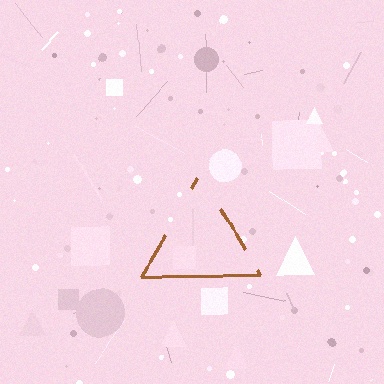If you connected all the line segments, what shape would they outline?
They would outline a triangle.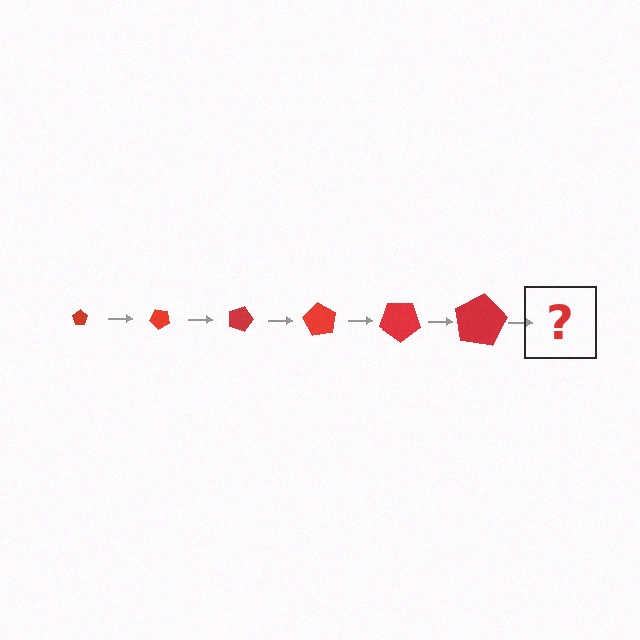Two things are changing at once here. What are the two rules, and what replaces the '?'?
The two rules are that the pentagon grows larger each step and it rotates 45 degrees each step. The '?' should be a pentagon, larger than the previous one and rotated 270 degrees from the start.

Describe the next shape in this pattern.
It should be a pentagon, larger than the previous one and rotated 270 degrees from the start.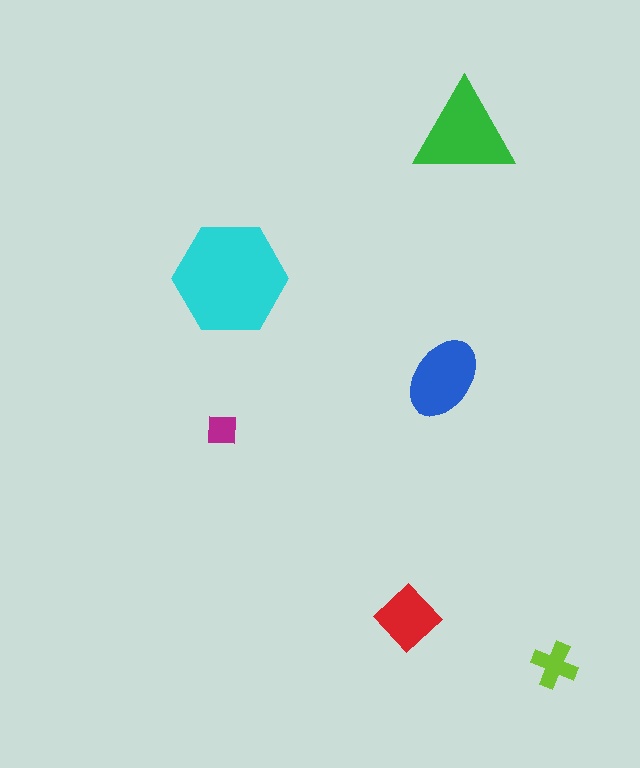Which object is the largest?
The cyan hexagon.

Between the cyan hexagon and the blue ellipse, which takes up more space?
The cyan hexagon.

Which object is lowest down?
The lime cross is bottommost.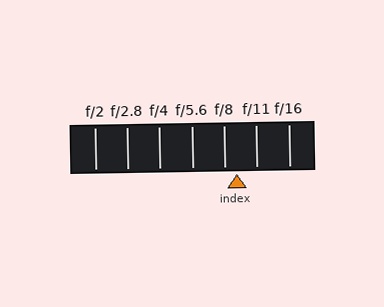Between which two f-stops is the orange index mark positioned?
The index mark is between f/8 and f/11.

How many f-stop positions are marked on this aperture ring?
There are 7 f-stop positions marked.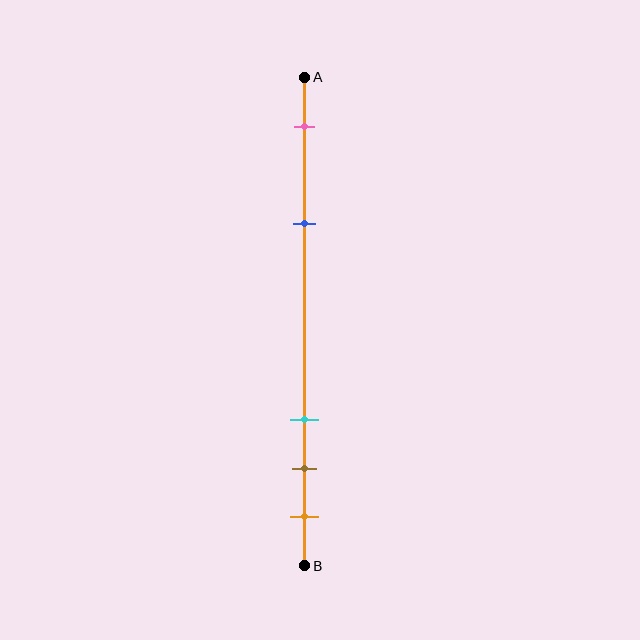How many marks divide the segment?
There are 5 marks dividing the segment.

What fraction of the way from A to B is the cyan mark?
The cyan mark is approximately 70% (0.7) of the way from A to B.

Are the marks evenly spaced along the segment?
No, the marks are not evenly spaced.